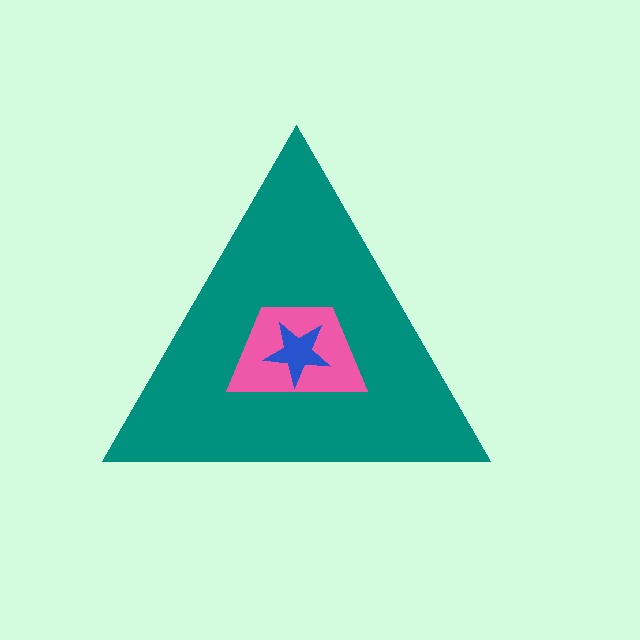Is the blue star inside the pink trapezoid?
Yes.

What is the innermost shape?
The blue star.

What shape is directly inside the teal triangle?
The pink trapezoid.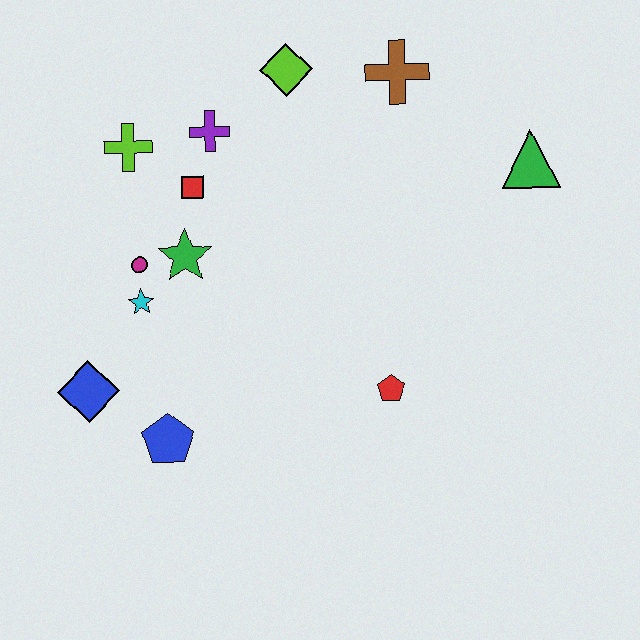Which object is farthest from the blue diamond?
The green triangle is farthest from the blue diamond.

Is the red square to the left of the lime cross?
No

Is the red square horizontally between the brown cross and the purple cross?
No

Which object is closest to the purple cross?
The red square is closest to the purple cross.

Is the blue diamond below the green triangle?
Yes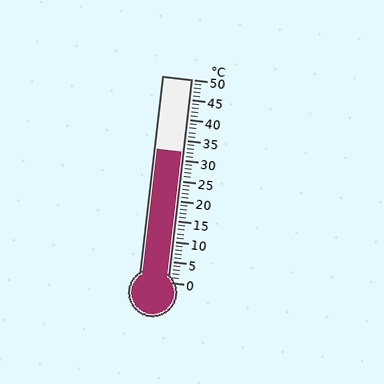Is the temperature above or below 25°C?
The temperature is above 25°C.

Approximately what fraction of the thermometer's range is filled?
The thermometer is filled to approximately 65% of its range.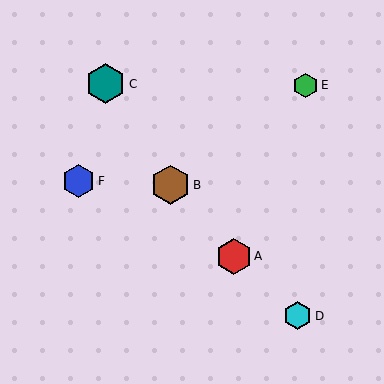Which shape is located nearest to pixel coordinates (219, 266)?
The red hexagon (labeled A) at (234, 256) is nearest to that location.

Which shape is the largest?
The teal hexagon (labeled C) is the largest.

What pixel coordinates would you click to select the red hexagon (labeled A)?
Click at (234, 256) to select the red hexagon A.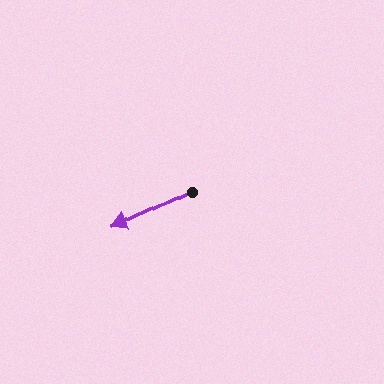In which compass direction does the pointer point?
Southwest.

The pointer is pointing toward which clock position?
Roughly 8 o'clock.